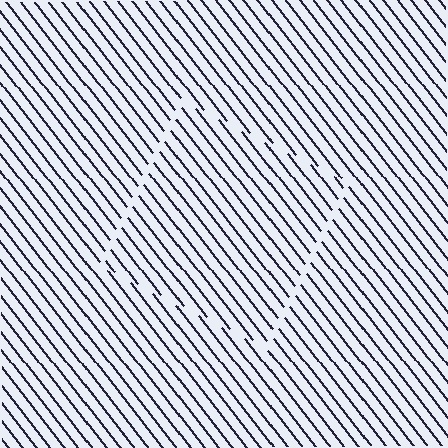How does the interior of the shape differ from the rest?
The interior of the shape contains the same grating, shifted by half a period — the contour is defined by the phase discontinuity where line-ends from the inner and outer gratings abut.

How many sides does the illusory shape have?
4 sides — the line-ends trace a square.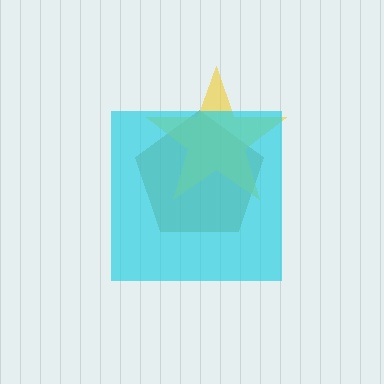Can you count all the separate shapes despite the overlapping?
Yes, there are 3 separate shapes.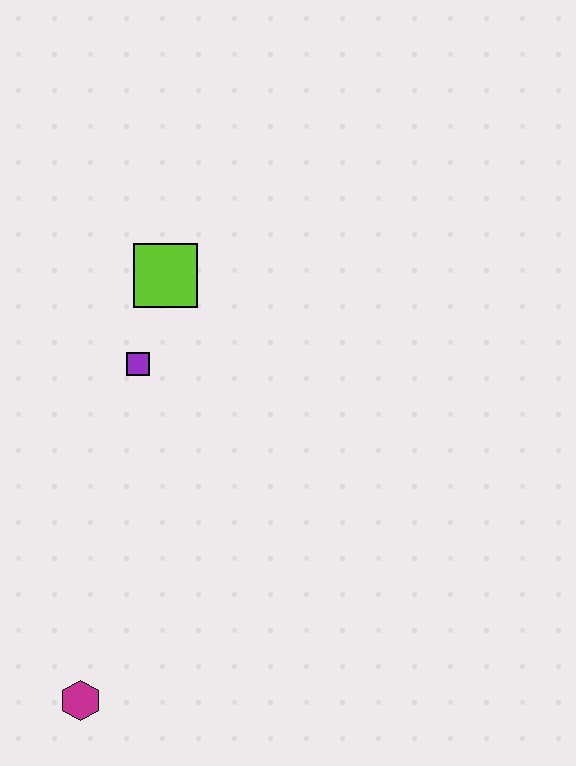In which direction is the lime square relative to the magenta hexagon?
The lime square is above the magenta hexagon.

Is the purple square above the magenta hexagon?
Yes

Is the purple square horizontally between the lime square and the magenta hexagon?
Yes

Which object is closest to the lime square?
The purple square is closest to the lime square.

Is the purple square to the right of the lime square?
No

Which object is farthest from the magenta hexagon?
The lime square is farthest from the magenta hexagon.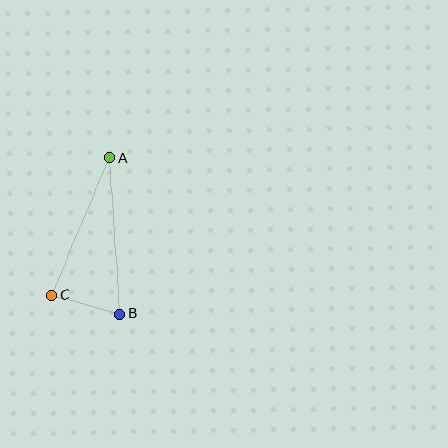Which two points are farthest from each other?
Points A and B are farthest from each other.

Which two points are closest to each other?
Points B and C are closest to each other.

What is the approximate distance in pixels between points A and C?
The distance between A and C is approximately 149 pixels.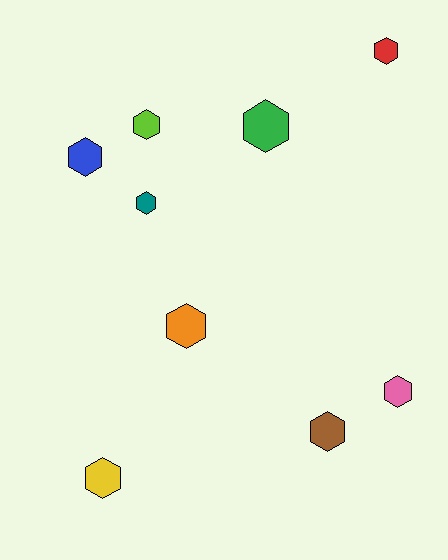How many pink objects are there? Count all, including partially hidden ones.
There is 1 pink object.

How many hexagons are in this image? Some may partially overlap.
There are 9 hexagons.